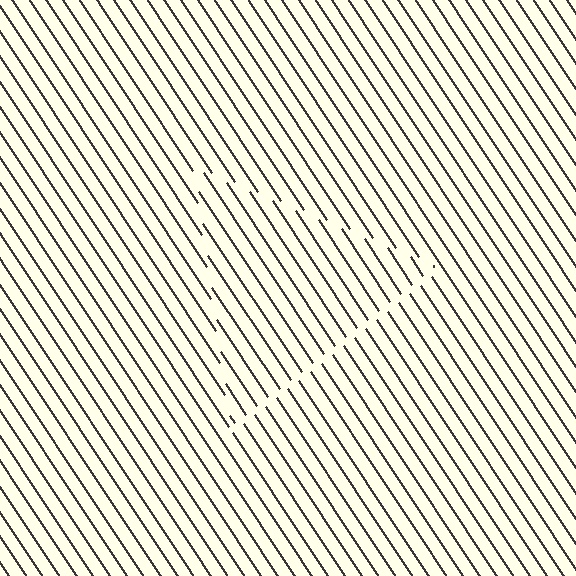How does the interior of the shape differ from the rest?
The interior of the shape contains the same grating, shifted by half a period — the contour is defined by the phase discontinuity where line-ends from the inner and outer gratings abut.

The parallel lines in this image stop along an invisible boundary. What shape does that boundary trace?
An illusory triangle. The interior of the shape contains the same grating, shifted by half a period — the contour is defined by the phase discontinuity where line-ends from the inner and outer gratings abut.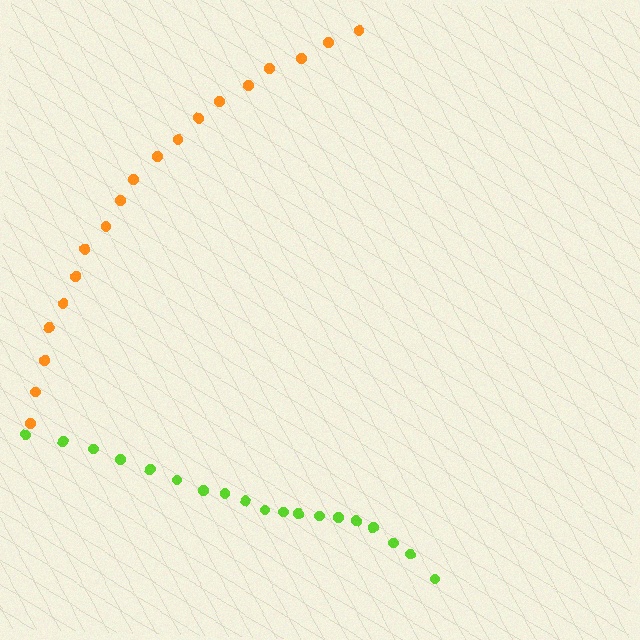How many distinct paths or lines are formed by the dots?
There are 2 distinct paths.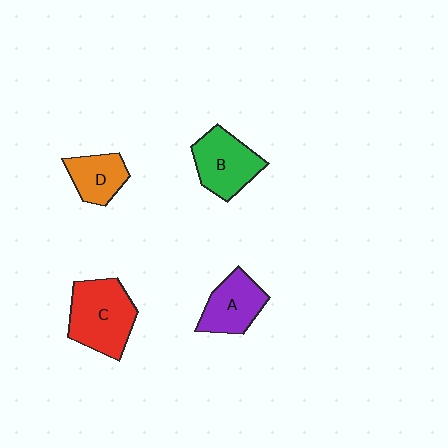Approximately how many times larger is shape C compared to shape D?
Approximately 1.8 times.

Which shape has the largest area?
Shape C (red).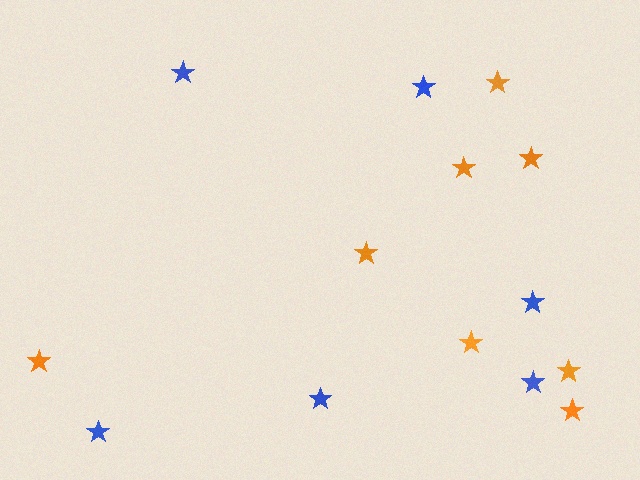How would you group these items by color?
There are 2 groups: one group of orange stars (8) and one group of blue stars (6).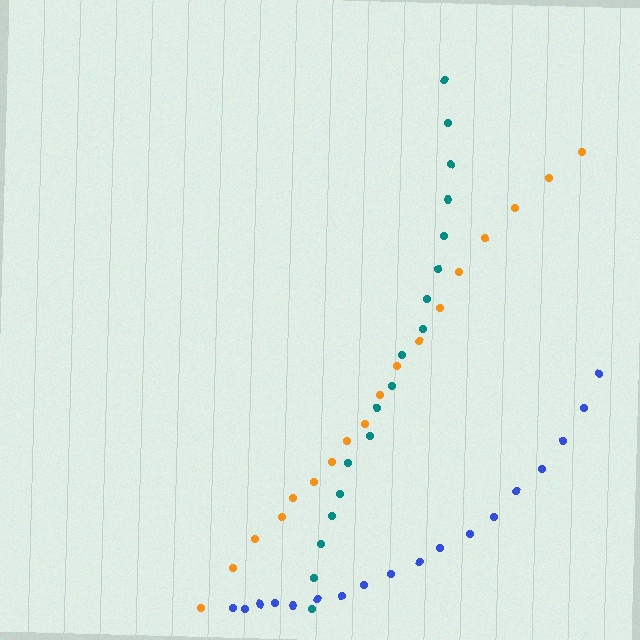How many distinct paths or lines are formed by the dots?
There are 3 distinct paths.